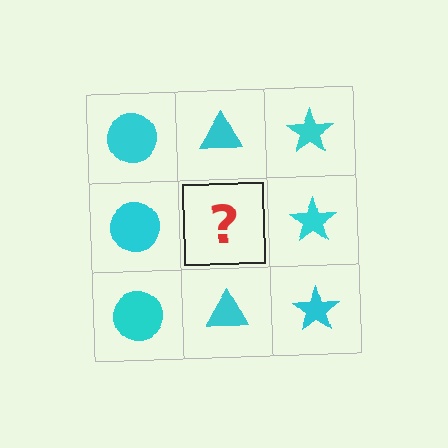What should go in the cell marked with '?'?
The missing cell should contain a cyan triangle.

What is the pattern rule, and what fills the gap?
The rule is that each column has a consistent shape. The gap should be filled with a cyan triangle.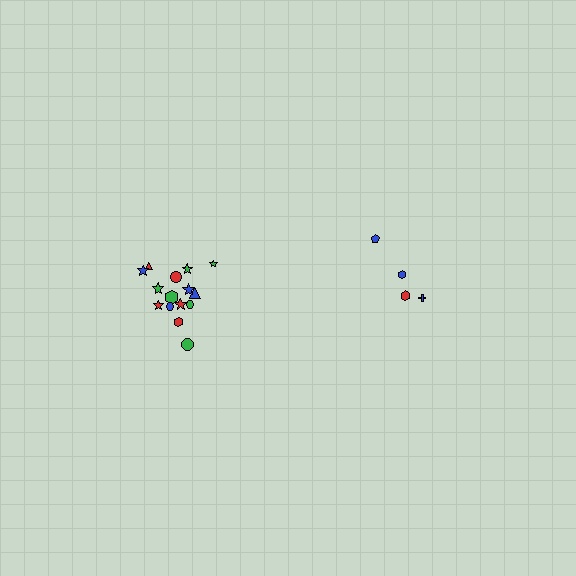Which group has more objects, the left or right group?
The left group.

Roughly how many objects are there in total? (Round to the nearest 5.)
Roughly 20 objects in total.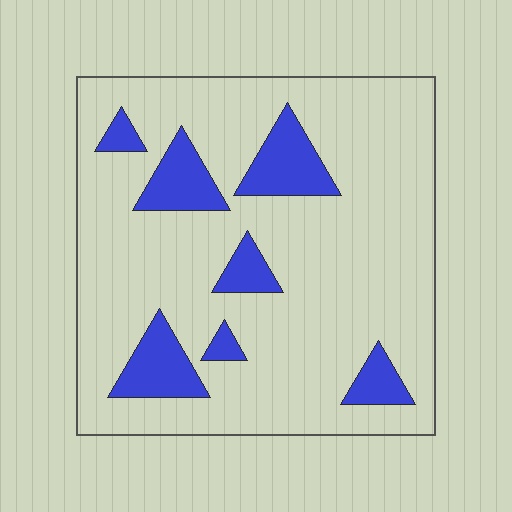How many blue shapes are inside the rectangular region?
7.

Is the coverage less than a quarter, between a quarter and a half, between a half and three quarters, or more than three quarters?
Less than a quarter.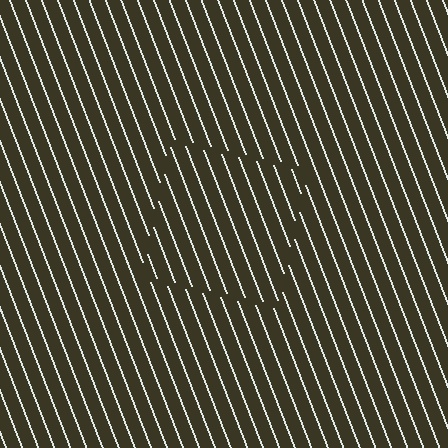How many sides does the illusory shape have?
4 sides — the line-ends trace a square.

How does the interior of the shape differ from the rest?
The interior of the shape contains the same grating, shifted by half a period — the contour is defined by the phase discontinuity where line-ends from the inner and outer gratings abut.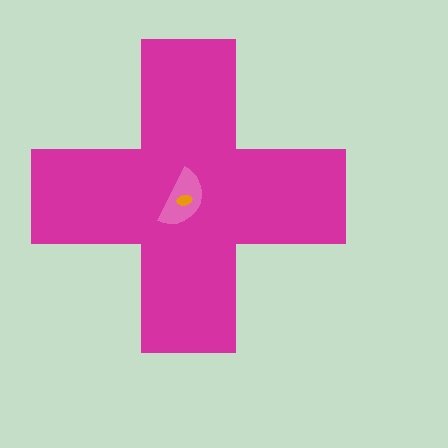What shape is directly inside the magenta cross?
The pink semicircle.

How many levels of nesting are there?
3.